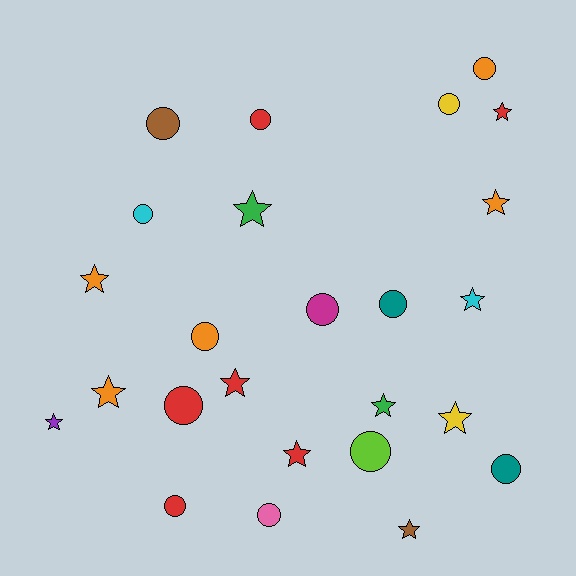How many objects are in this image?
There are 25 objects.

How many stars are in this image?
There are 12 stars.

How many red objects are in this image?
There are 6 red objects.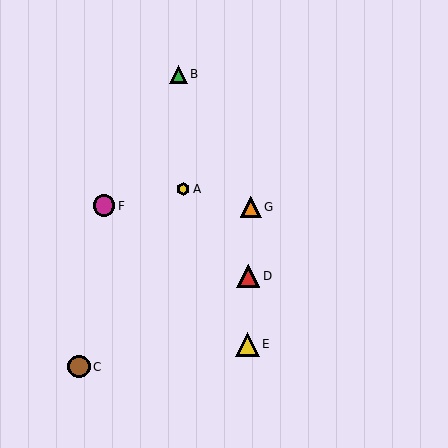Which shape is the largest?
The yellow triangle (labeled E) is the largest.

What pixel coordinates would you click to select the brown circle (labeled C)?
Click at (79, 367) to select the brown circle C.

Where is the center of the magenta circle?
The center of the magenta circle is at (104, 206).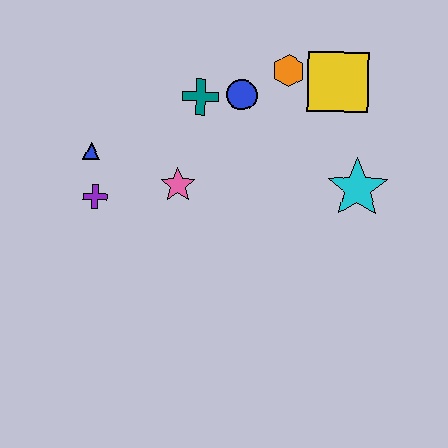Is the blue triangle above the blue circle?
No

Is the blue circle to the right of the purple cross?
Yes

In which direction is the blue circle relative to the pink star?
The blue circle is above the pink star.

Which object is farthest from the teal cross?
The cyan star is farthest from the teal cross.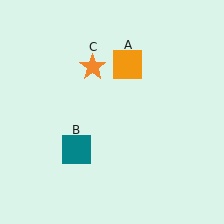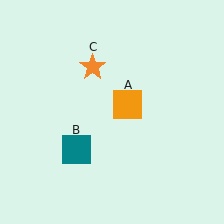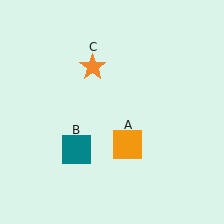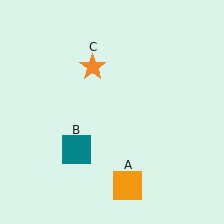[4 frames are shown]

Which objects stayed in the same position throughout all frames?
Teal square (object B) and orange star (object C) remained stationary.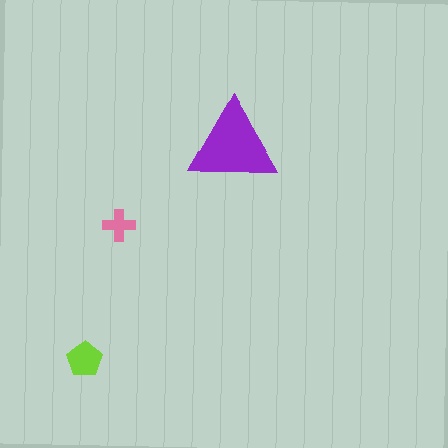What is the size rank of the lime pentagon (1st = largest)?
2nd.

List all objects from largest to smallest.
The purple triangle, the lime pentagon, the pink cross.